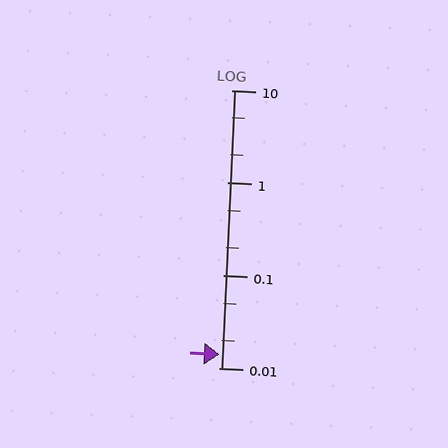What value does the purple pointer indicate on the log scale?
The pointer indicates approximately 0.014.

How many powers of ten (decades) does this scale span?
The scale spans 3 decades, from 0.01 to 10.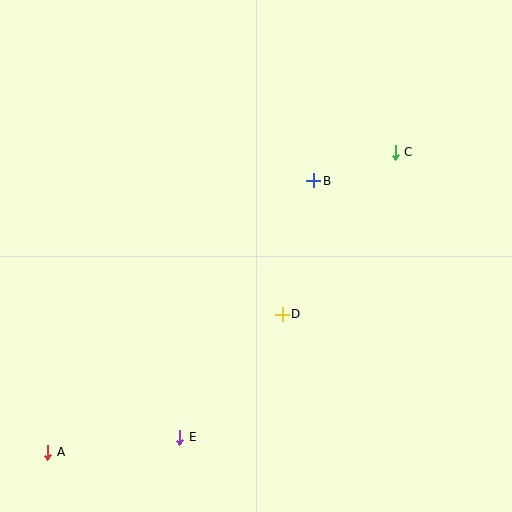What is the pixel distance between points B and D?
The distance between B and D is 137 pixels.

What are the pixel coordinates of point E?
Point E is at (180, 437).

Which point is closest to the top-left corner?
Point B is closest to the top-left corner.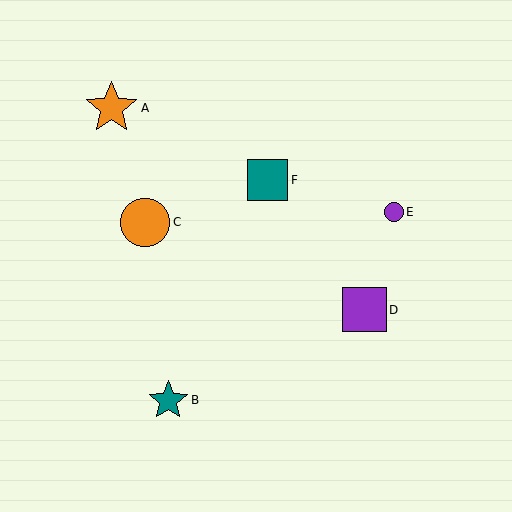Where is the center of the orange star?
The center of the orange star is at (111, 108).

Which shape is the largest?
The orange star (labeled A) is the largest.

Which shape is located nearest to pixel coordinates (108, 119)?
The orange star (labeled A) at (111, 108) is nearest to that location.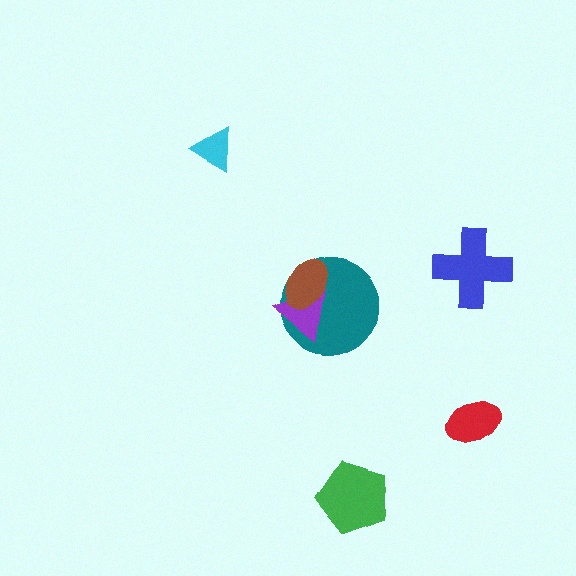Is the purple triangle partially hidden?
Yes, it is partially covered by another shape.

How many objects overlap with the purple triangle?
2 objects overlap with the purple triangle.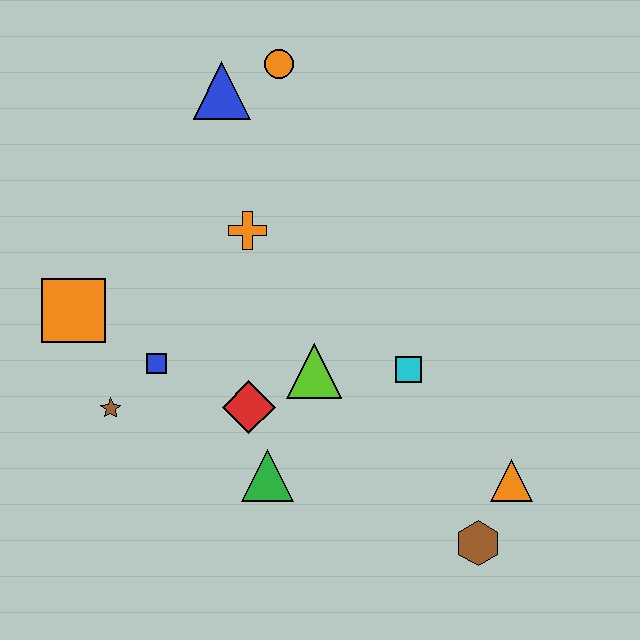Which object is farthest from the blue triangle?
The brown hexagon is farthest from the blue triangle.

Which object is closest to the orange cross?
The blue triangle is closest to the orange cross.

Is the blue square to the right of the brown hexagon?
No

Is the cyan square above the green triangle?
Yes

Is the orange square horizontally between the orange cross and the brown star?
No